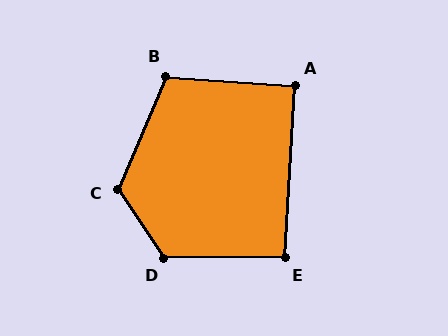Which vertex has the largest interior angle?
D, at approximately 123 degrees.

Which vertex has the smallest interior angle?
A, at approximately 91 degrees.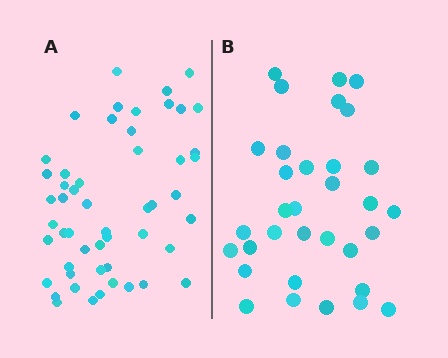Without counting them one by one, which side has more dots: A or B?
Region A (the left region) has more dots.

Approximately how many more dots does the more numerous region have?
Region A has approximately 20 more dots than region B.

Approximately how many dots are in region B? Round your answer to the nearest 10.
About 30 dots. (The exact count is 33, which rounds to 30.)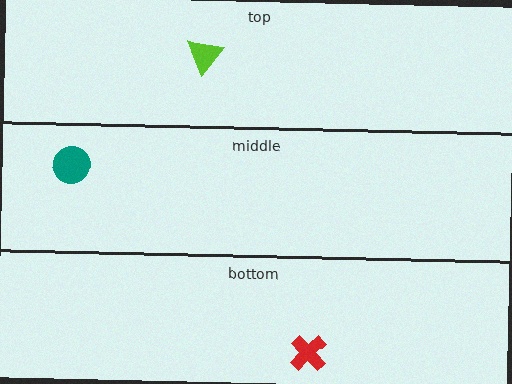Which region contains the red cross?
The bottom region.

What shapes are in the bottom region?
The red cross.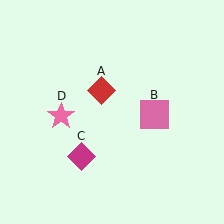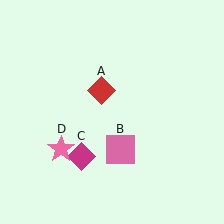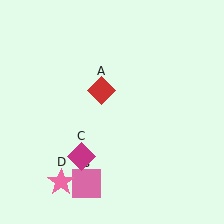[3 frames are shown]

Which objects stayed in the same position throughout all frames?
Red diamond (object A) and magenta diamond (object C) remained stationary.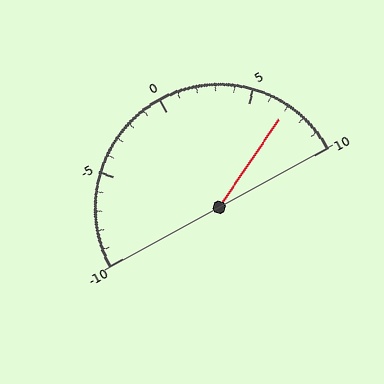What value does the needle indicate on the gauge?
The needle indicates approximately 7.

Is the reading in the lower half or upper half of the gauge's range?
The reading is in the upper half of the range (-10 to 10).